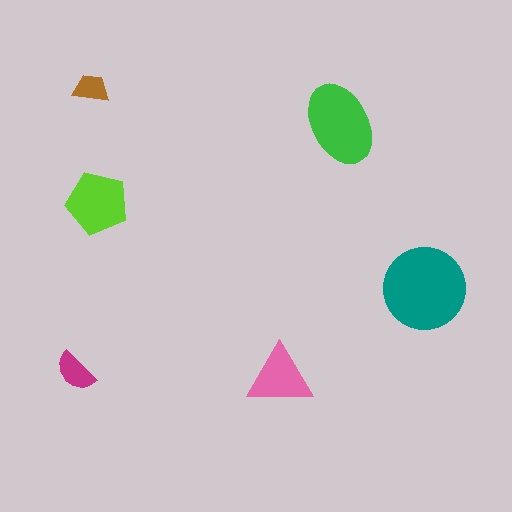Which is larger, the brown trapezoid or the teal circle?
The teal circle.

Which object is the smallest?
The brown trapezoid.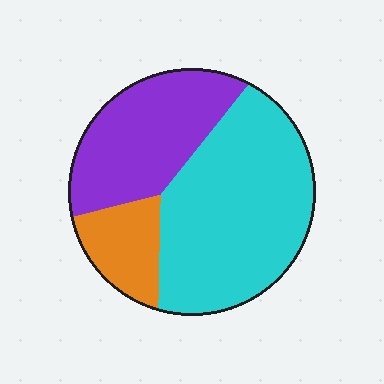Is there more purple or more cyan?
Cyan.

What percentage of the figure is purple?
Purple takes up about one third (1/3) of the figure.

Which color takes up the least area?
Orange, at roughly 15%.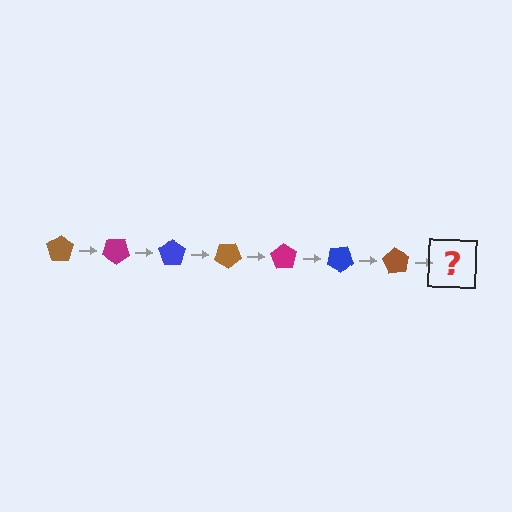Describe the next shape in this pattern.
It should be a magenta pentagon, rotated 245 degrees from the start.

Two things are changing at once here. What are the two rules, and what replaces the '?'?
The two rules are that it rotates 35 degrees each step and the color cycles through brown, magenta, and blue. The '?' should be a magenta pentagon, rotated 245 degrees from the start.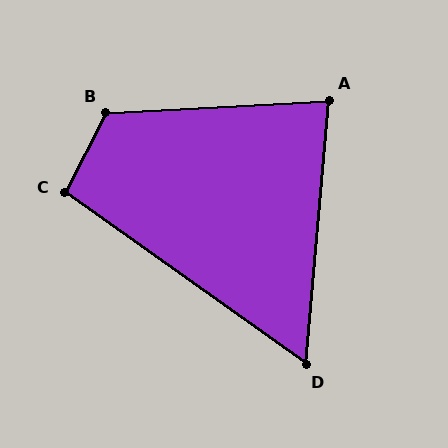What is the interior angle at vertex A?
Approximately 82 degrees (acute).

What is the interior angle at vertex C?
Approximately 98 degrees (obtuse).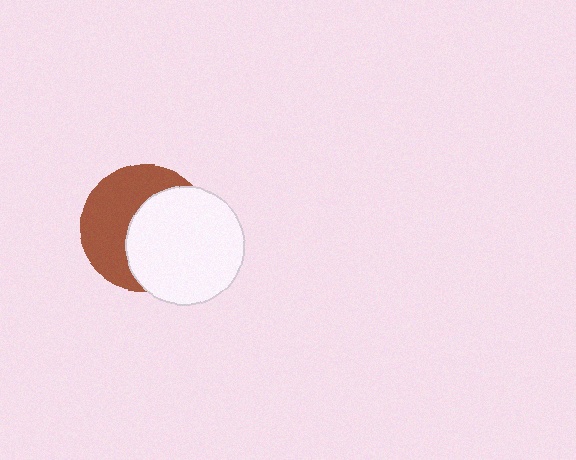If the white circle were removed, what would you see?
You would see the complete brown circle.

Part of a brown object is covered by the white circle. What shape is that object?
It is a circle.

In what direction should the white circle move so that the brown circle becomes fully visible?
The white circle should move right. That is the shortest direction to clear the overlap and leave the brown circle fully visible.